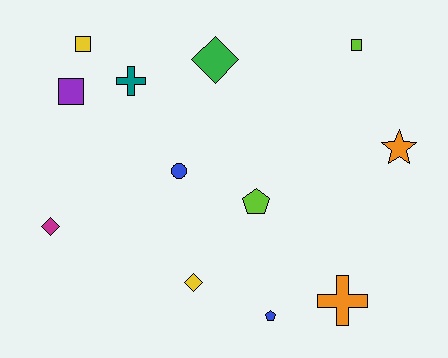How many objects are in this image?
There are 12 objects.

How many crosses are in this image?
There are 2 crosses.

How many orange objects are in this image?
There are 2 orange objects.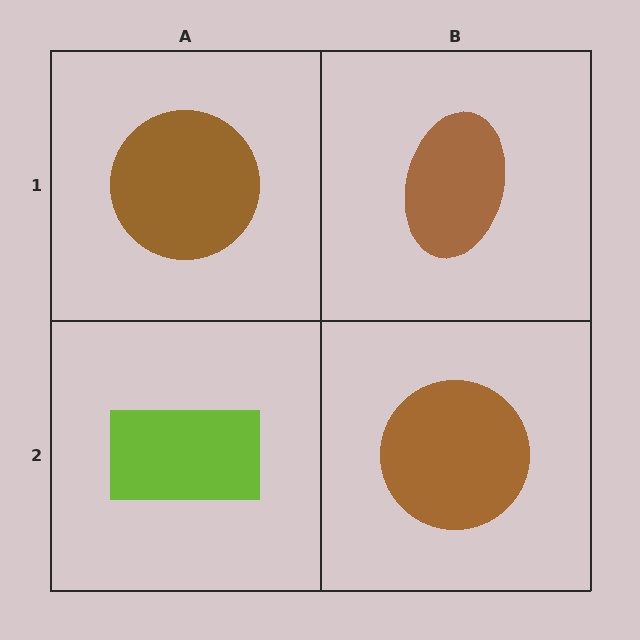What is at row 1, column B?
A brown ellipse.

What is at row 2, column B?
A brown circle.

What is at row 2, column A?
A lime rectangle.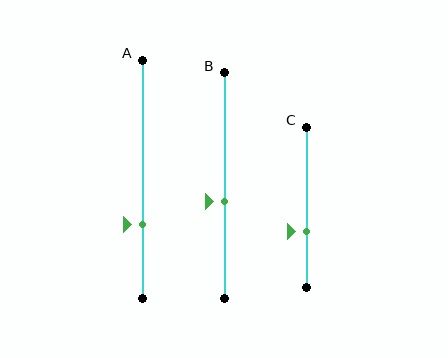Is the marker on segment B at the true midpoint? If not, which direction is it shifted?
No, the marker on segment B is shifted downward by about 7% of the segment length.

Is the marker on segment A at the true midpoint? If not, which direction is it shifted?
No, the marker on segment A is shifted downward by about 19% of the segment length.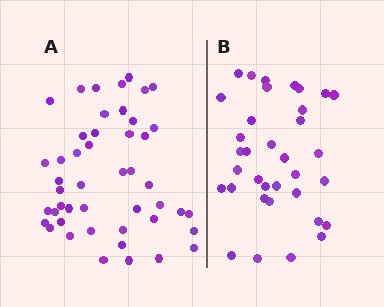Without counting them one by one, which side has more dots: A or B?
Region A (the left region) has more dots.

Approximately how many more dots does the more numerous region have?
Region A has roughly 12 or so more dots than region B.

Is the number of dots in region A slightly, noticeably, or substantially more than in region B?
Region A has noticeably more, but not dramatically so. The ratio is roughly 1.3 to 1.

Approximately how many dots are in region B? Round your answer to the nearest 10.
About 40 dots. (The exact count is 35, which rounds to 40.)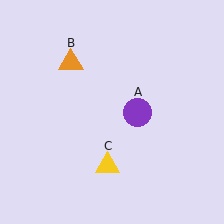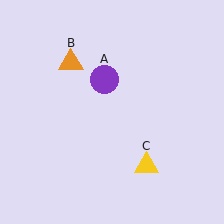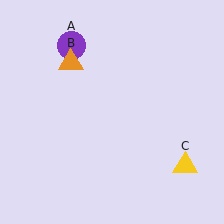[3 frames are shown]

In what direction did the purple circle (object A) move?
The purple circle (object A) moved up and to the left.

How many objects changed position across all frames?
2 objects changed position: purple circle (object A), yellow triangle (object C).